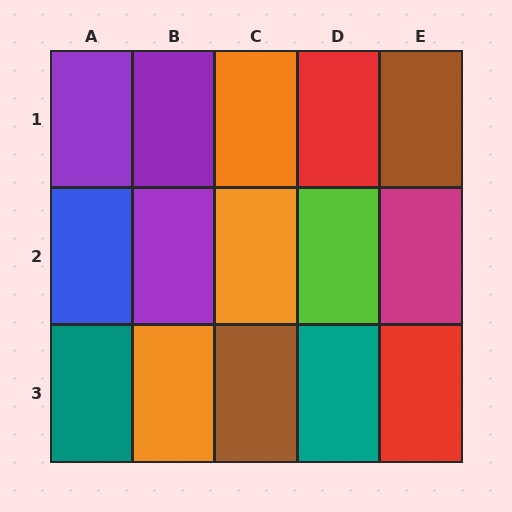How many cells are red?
2 cells are red.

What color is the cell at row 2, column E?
Magenta.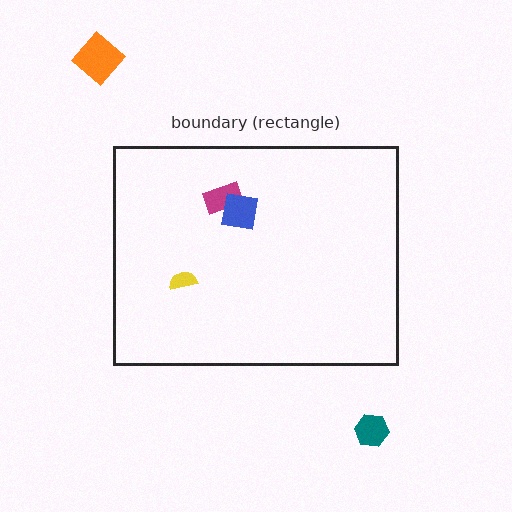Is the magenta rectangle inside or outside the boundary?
Inside.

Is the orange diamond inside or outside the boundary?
Outside.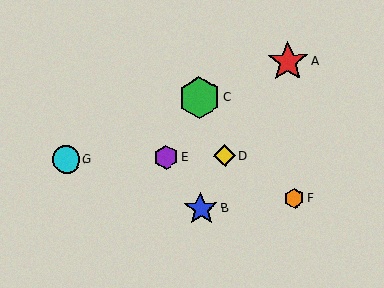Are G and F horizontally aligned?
No, G is at y≈159 and F is at y≈198.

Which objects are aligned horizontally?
Objects D, E, G are aligned horizontally.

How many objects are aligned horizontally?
3 objects (D, E, G) are aligned horizontally.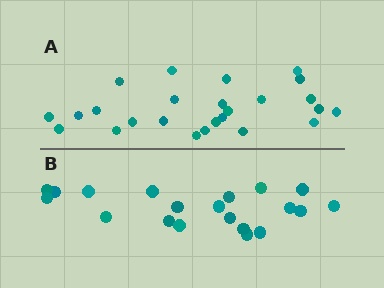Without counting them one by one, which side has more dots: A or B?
Region A (the top region) has more dots.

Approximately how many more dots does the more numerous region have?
Region A has about 5 more dots than region B.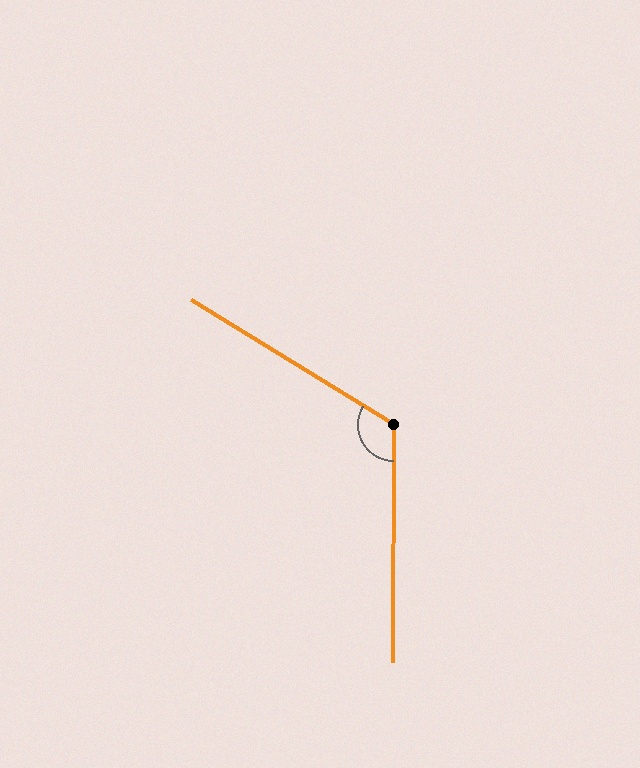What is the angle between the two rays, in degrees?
Approximately 121 degrees.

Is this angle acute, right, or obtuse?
It is obtuse.